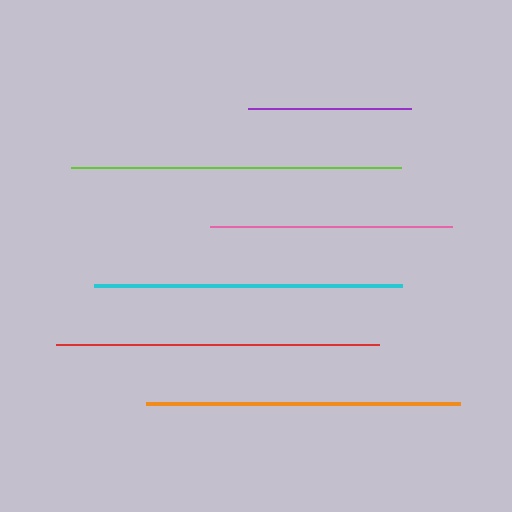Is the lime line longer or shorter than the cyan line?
The lime line is longer than the cyan line.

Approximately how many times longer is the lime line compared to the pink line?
The lime line is approximately 1.4 times the length of the pink line.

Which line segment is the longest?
The lime line is the longest at approximately 330 pixels.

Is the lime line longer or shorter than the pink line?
The lime line is longer than the pink line.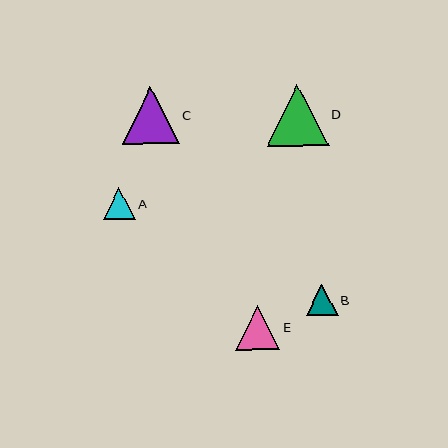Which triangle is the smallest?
Triangle B is the smallest with a size of approximately 31 pixels.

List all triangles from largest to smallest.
From largest to smallest: D, C, E, A, B.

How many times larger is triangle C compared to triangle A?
Triangle C is approximately 1.8 times the size of triangle A.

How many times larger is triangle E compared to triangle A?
Triangle E is approximately 1.4 times the size of triangle A.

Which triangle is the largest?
Triangle D is the largest with a size of approximately 62 pixels.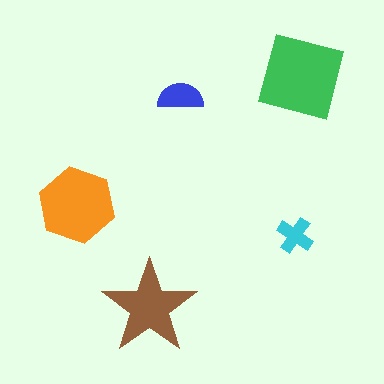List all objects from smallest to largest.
The cyan cross, the blue semicircle, the brown star, the orange hexagon, the green square.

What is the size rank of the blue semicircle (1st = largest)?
4th.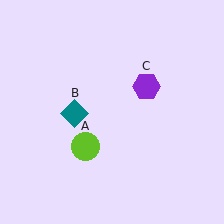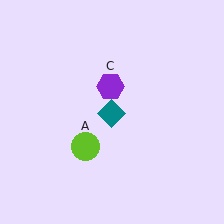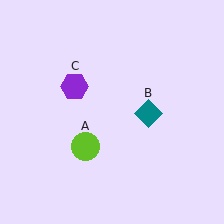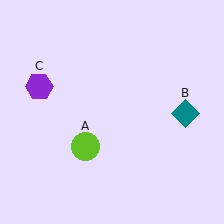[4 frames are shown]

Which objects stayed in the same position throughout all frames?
Lime circle (object A) remained stationary.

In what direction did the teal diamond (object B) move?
The teal diamond (object B) moved right.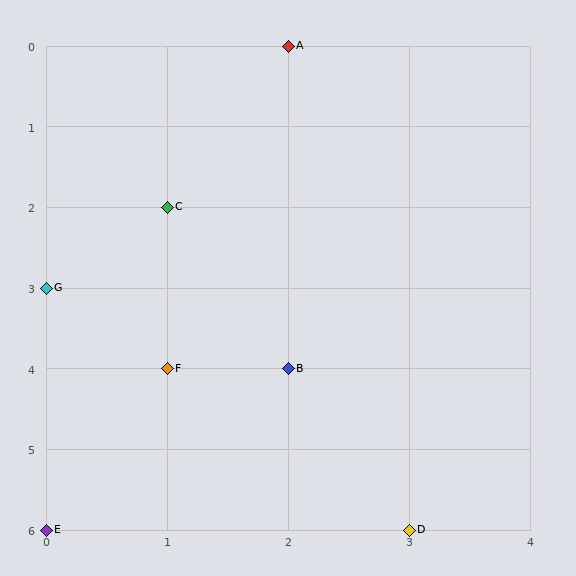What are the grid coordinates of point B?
Point B is at grid coordinates (2, 4).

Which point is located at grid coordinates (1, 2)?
Point C is at (1, 2).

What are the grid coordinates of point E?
Point E is at grid coordinates (0, 6).